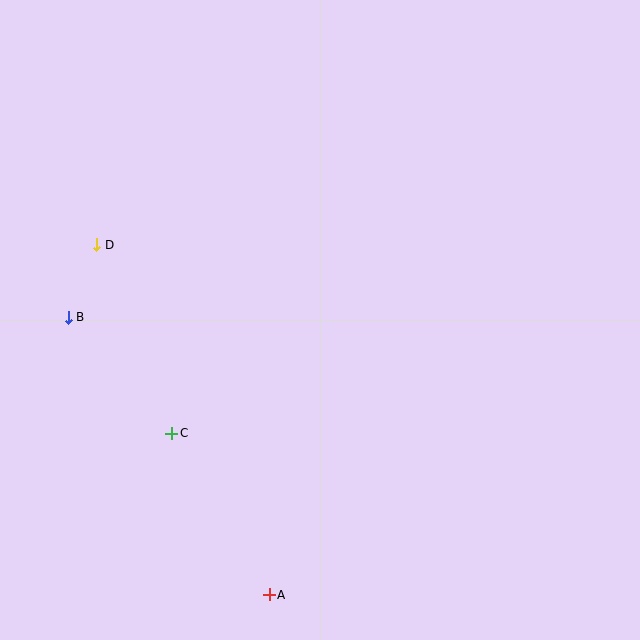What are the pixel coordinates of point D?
Point D is at (97, 245).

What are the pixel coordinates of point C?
Point C is at (172, 433).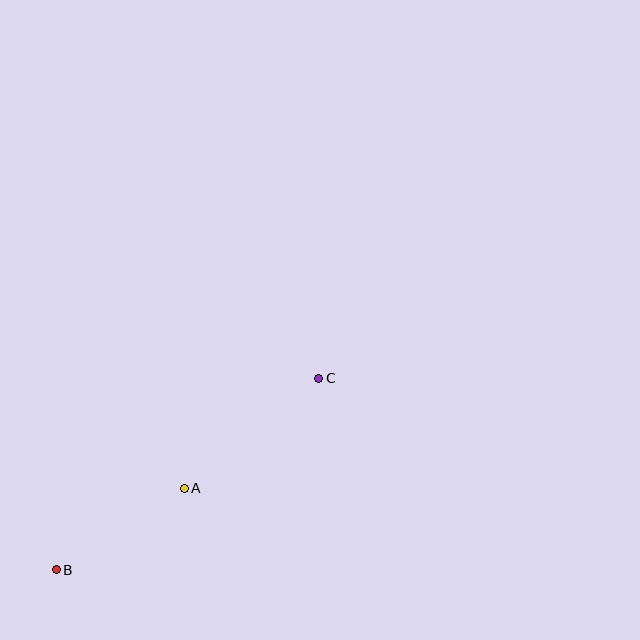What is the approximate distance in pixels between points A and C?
The distance between A and C is approximately 174 pixels.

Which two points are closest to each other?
Points A and B are closest to each other.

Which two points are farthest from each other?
Points B and C are farthest from each other.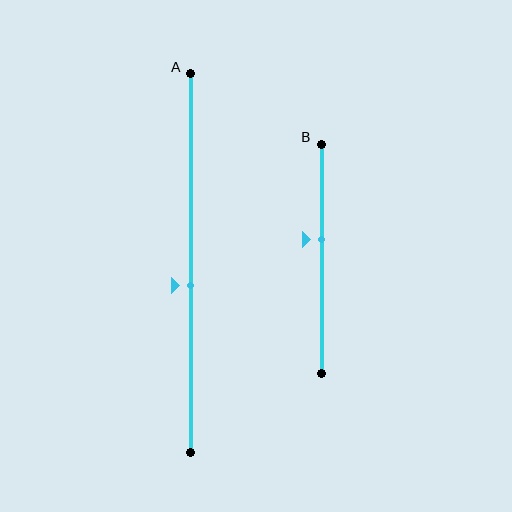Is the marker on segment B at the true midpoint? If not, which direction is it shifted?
No, the marker on segment B is shifted upward by about 8% of the segment length.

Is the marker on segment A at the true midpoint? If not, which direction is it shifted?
No, the marker on segment A is shifted downward by about 6% of the segment length.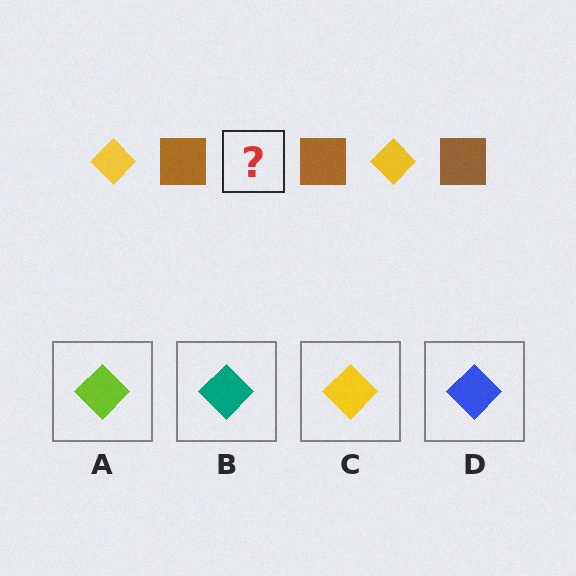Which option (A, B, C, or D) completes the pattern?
C.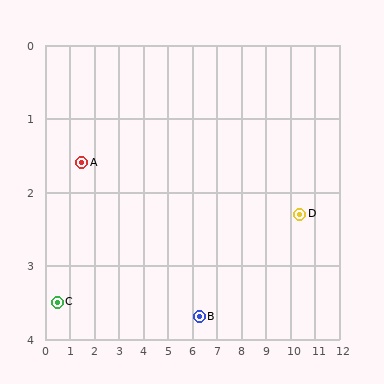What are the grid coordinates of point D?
Point D is at approximately (10.4, 2.3).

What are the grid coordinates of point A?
Point A is at approximately (1.5, 1.6).